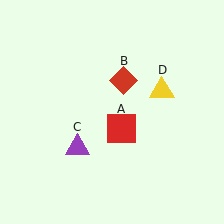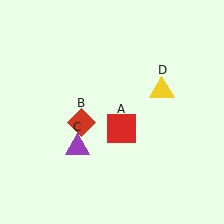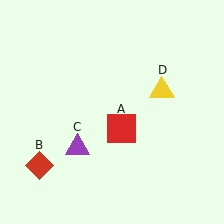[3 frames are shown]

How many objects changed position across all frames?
1 object changed position: red diamond (object B).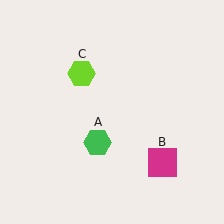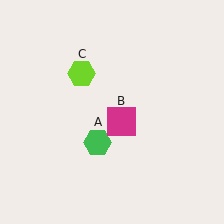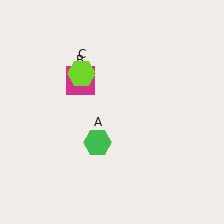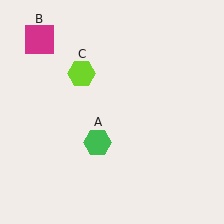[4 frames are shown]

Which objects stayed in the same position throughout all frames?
Green hexagon (object A) and lime hexagon (object C) remained stationary.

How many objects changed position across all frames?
1 object changed position: magenta square (object B).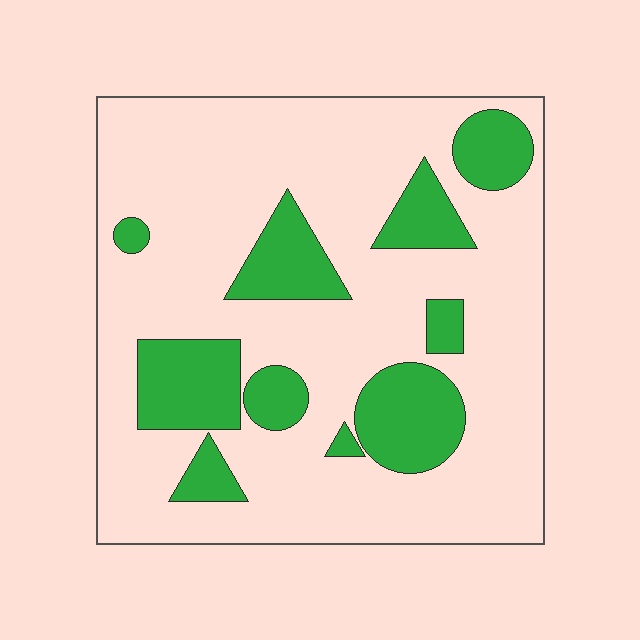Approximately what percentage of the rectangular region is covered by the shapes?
Approximately 25%.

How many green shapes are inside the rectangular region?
10.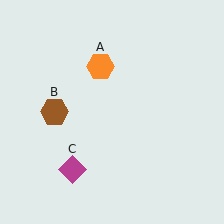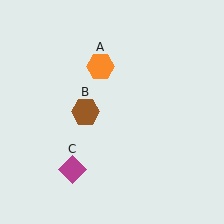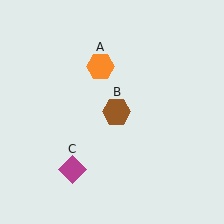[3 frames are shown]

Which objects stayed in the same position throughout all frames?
Orange hexagon (object A) and magenta diamond (object C) remained stationary.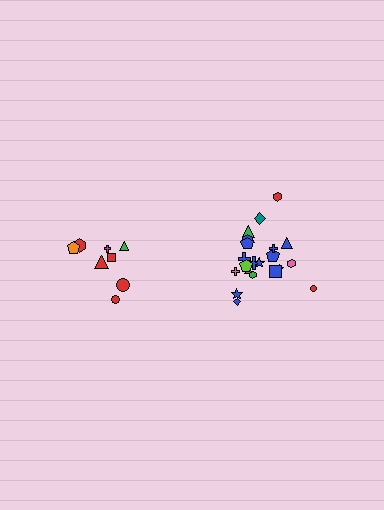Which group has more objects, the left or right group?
The right group.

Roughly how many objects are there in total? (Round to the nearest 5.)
Roughly 30 objects in total.